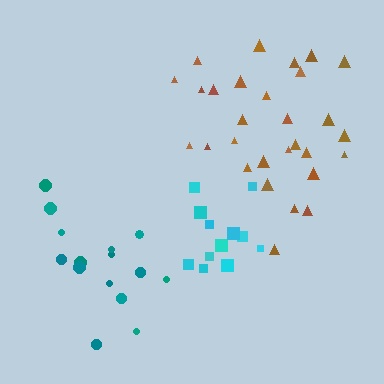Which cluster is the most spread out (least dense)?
Teal.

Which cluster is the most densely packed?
Cyan.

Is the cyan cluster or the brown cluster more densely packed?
Cyan.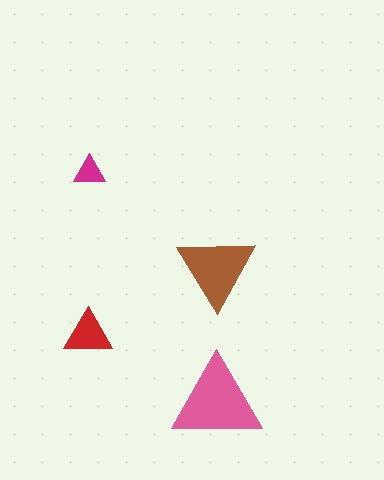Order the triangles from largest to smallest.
the pink one, the brown one, the red one, the magenta one.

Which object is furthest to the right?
The pink triangle is rightmost.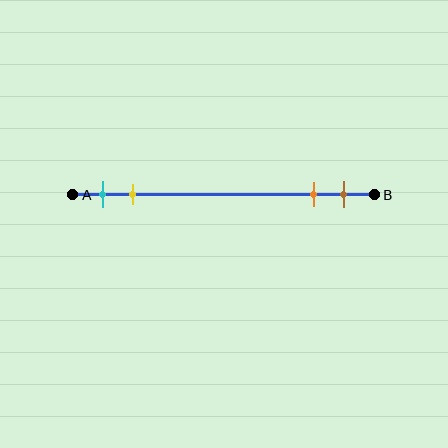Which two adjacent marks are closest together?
The orange and brown marks are the closest adjacent pair.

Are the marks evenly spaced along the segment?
No, the marks are not evenly spaced.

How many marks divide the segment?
There are 4 marks dividing the segment.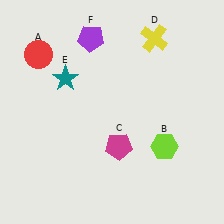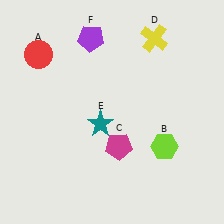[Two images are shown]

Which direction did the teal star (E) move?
The teal star (E) moved down.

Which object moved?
The teal star (E) moved down.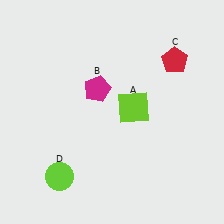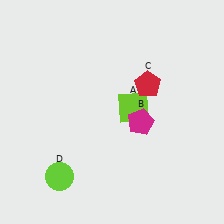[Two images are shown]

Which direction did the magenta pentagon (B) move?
The magenta pentagon (B) moved right.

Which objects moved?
The objects that moved are: the magenta pentagon (B), the red pentagon (C).